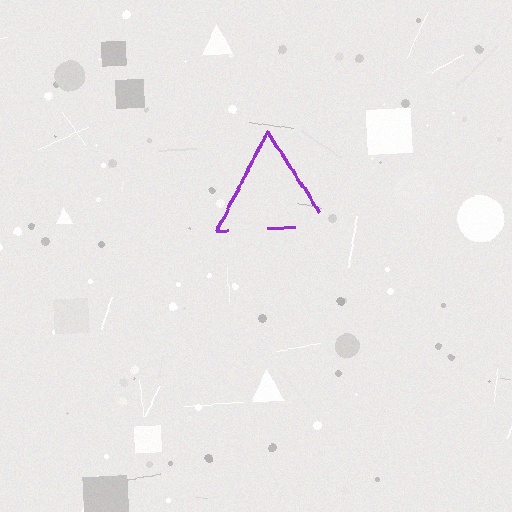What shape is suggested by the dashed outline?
The dashed outline suggests a triangle.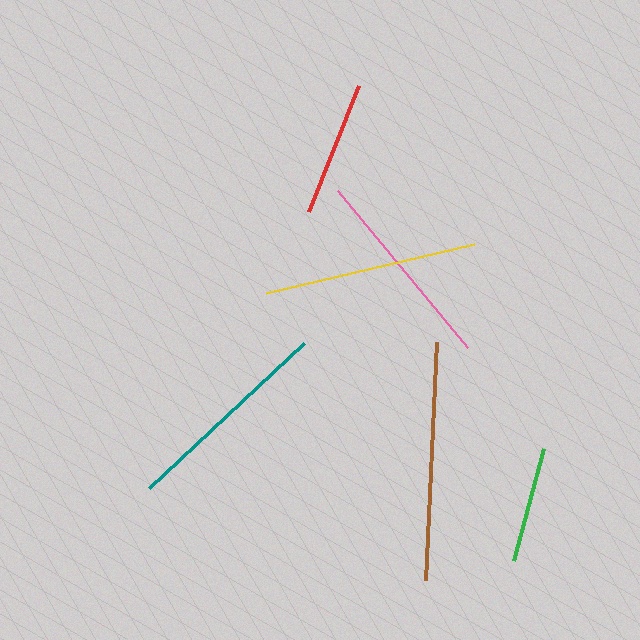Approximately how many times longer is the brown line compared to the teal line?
The brown line is approximately 1.1 times the length of the teal line.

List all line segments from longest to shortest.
From longest to shortest: brown, yellow, teal, pink, red, green.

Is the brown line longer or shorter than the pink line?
The brown line is longer than the pink line.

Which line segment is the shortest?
The green line is the shortest at approximately 116 pixels.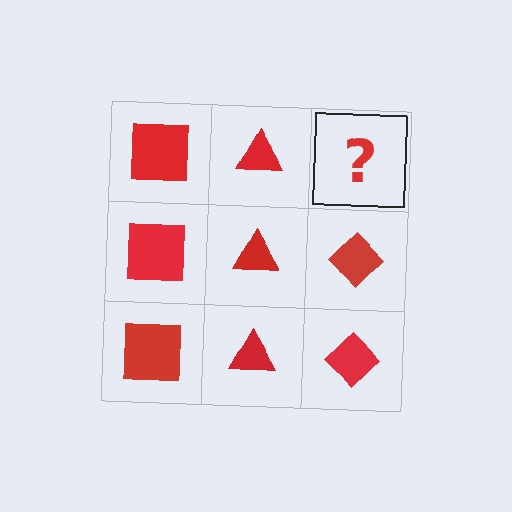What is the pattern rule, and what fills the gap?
The rule is that each column has a consistent shape. The gap should be filled with a red diamond.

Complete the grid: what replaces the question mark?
The question mark should be replaced with a red diamond.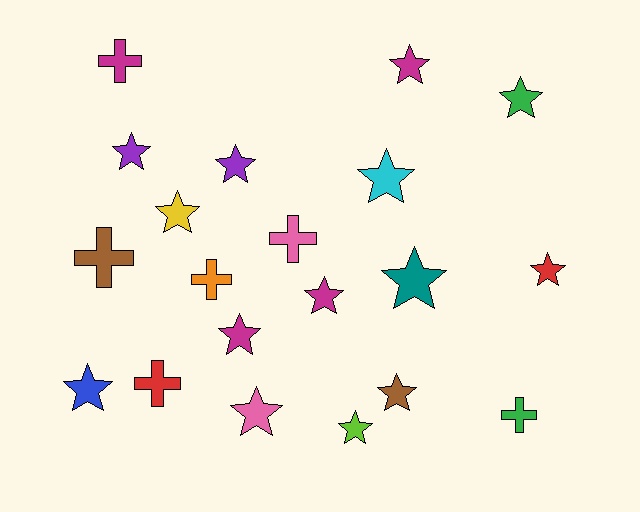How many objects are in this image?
There are 20 objects.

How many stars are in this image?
There are 14 stars.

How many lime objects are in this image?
There is 1 lime object.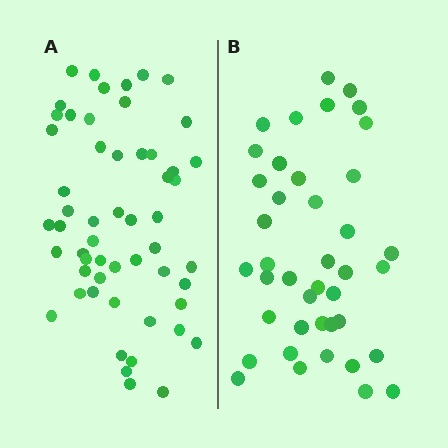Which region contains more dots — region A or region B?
Region A (the left region) has more dots.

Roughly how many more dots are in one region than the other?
Region A has approximately 15 more dots than region B.